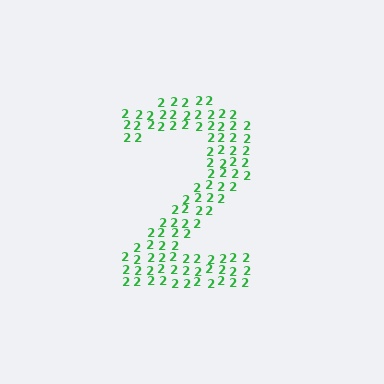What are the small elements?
The small elements are digit 2's.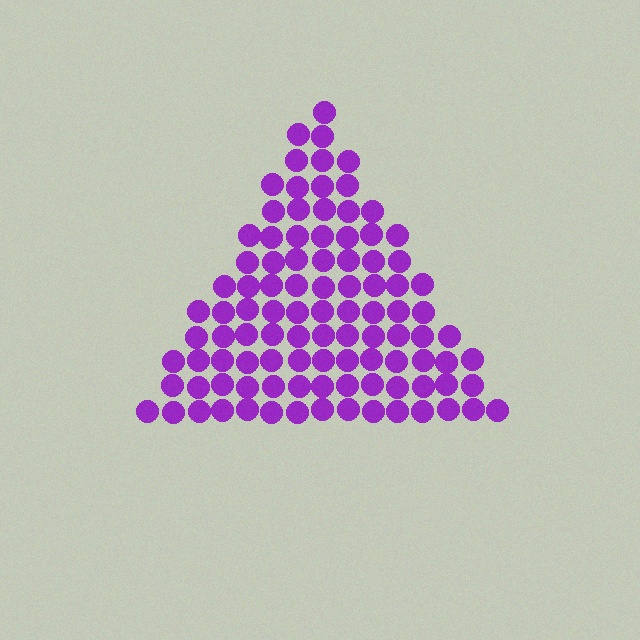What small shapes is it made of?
It is made of small circles.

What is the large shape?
The large shape is a triangle.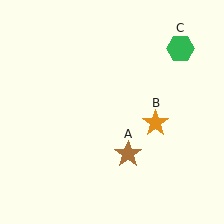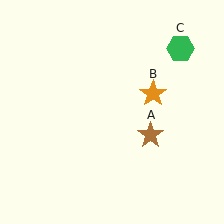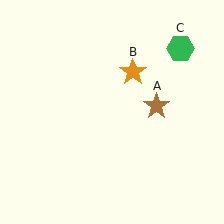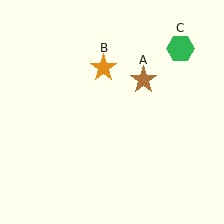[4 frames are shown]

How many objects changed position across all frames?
2 objects changed position: brown star (object A), orange star (object B).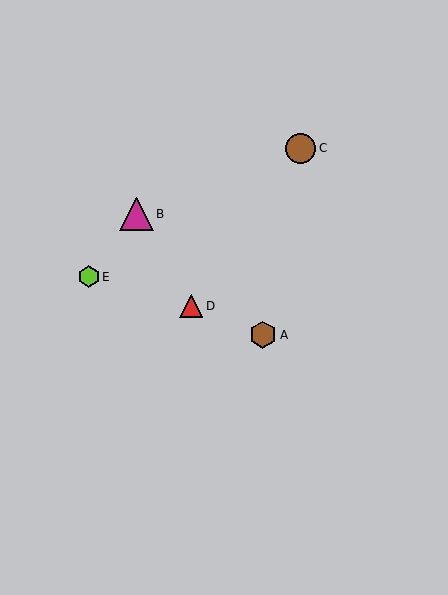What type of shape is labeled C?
Shape C is a brown circle.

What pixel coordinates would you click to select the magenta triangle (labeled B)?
Click at (136, 214) to select the magenta triangle B.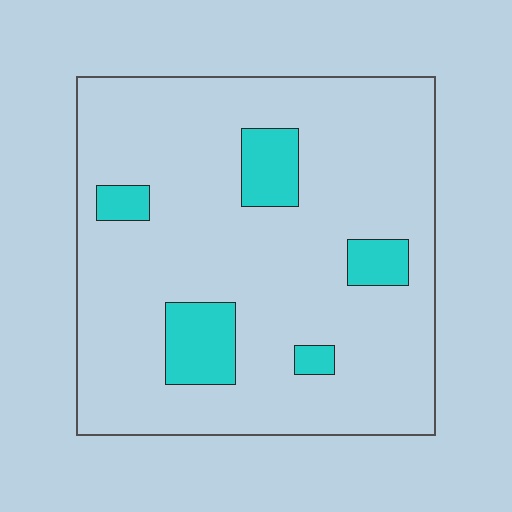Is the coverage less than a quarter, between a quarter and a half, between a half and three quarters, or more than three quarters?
Less than a quarter.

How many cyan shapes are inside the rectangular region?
5.